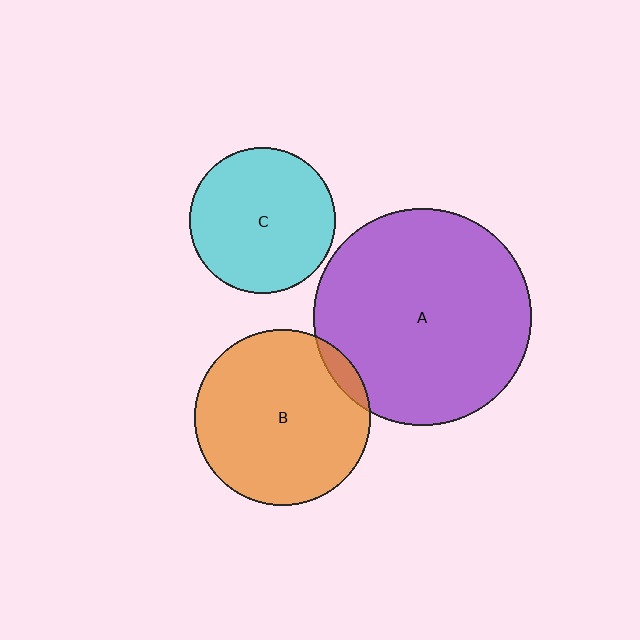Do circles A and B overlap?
Yes.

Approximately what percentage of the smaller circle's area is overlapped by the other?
Approximately 5%.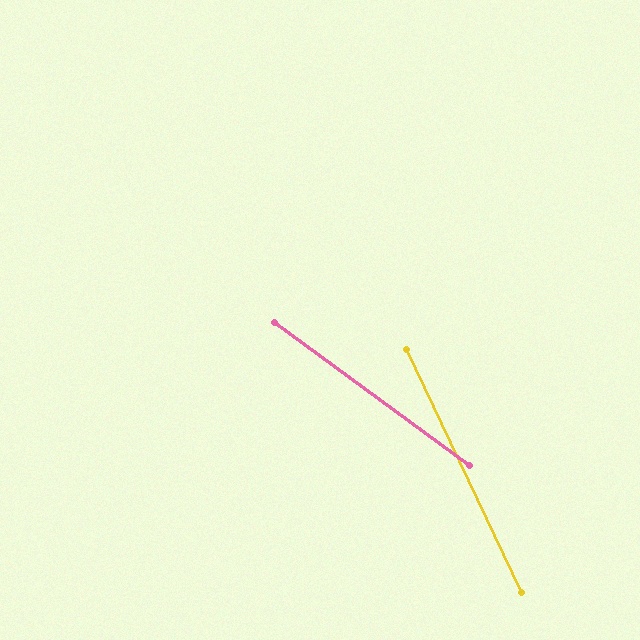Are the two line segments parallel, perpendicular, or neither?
Neither parallel nor perpendicular — they differ by about 28°.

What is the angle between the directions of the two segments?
Approximately 28 degrees.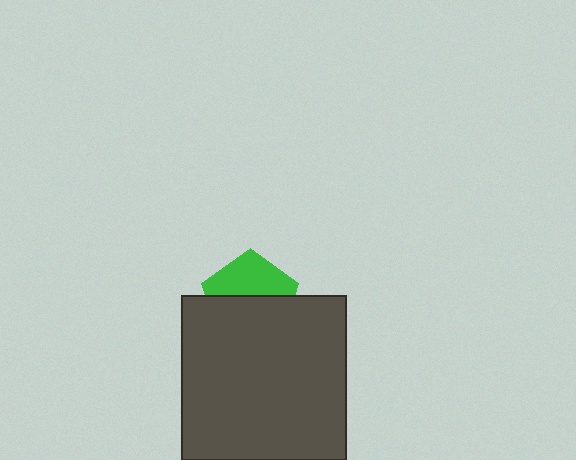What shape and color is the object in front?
The object in front is a dark gray square.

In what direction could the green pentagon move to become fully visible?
The green pentagon could move up. That would shift it out from behind the dark gray square entirely.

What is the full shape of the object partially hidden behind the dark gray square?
The partially hidden object is a green pentagon.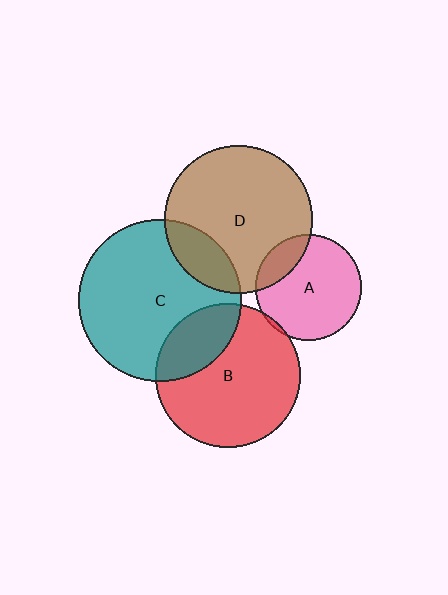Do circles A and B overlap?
Yes.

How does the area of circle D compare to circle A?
Approximately 2.0 times.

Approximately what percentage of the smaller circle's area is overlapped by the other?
Approximately 5%.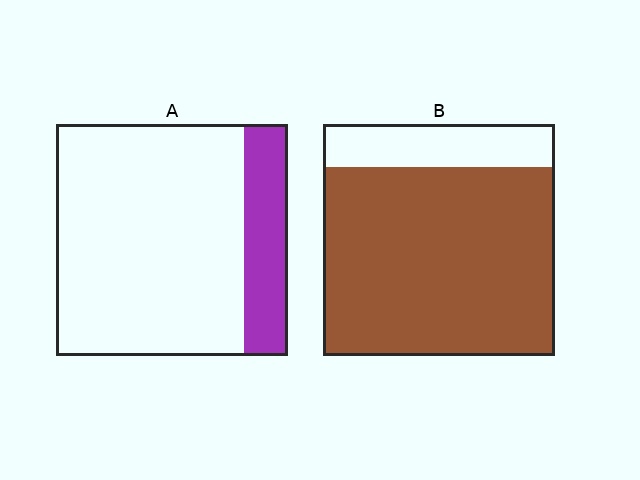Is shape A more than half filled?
No.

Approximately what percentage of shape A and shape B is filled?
A is approximately 20% and B is approximately 80%.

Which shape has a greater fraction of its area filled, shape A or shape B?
Shape B.